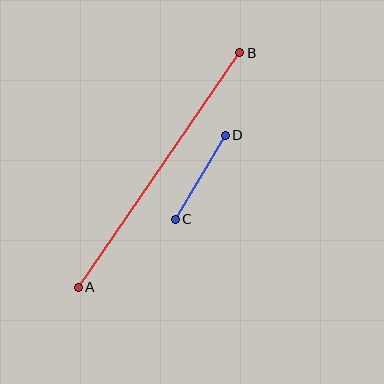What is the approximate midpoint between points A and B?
The midpoint is at approximately (159, 170) pixels.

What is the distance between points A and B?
The distance is approximately 285 pixels.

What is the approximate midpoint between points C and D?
The midpoint is at approximately (200, 177) pixels.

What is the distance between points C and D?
The distance is approximately 98 pixels.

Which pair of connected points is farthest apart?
Points A and B are farthest apart.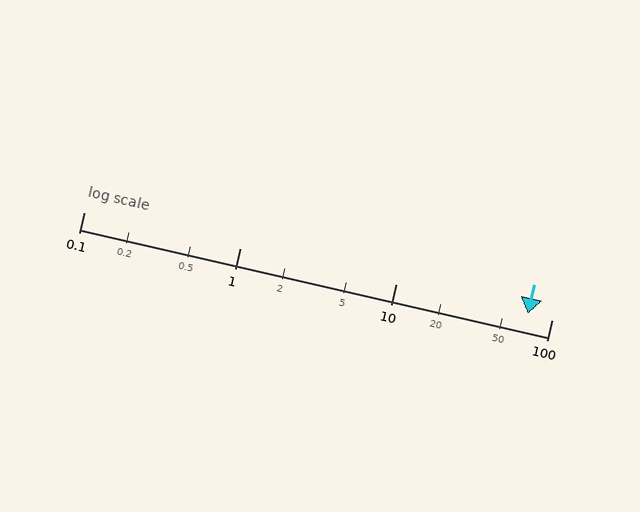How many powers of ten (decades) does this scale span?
The scale spans 3 decades, from 0.1 to 100.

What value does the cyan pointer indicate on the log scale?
The pointer indicates approximately 70.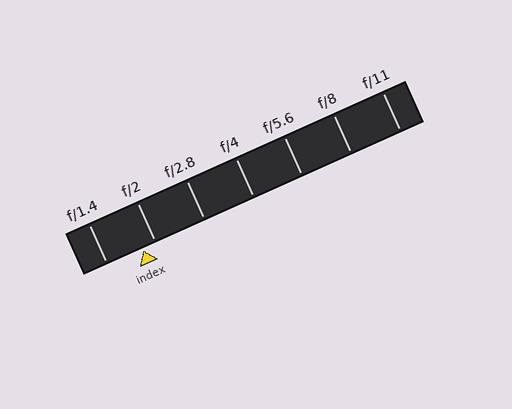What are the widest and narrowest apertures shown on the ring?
The widest aperture shown is f/1.4 and the narrowest is f/11.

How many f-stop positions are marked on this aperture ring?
There are 7 f-stop positions marked.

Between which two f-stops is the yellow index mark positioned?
The index mark is between f/1.4 and f/2.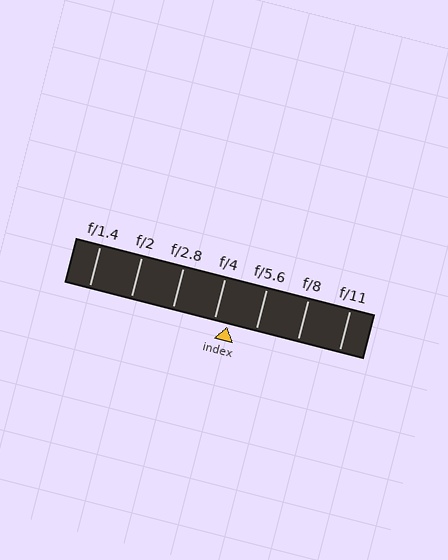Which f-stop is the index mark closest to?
The index mark is closest to f/4.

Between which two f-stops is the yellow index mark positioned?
The index mark is between f/4 and f/5.6.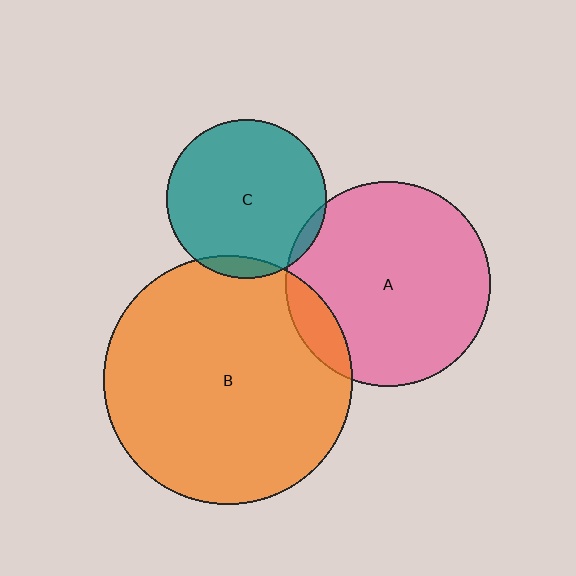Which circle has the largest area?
Circle B (orange).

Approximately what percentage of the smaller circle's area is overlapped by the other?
Approximately 10%.